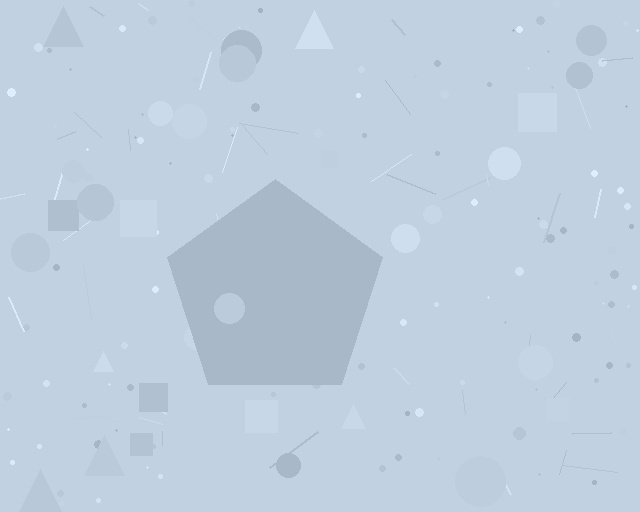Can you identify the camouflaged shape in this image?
The camouflaged shape is a pentagon.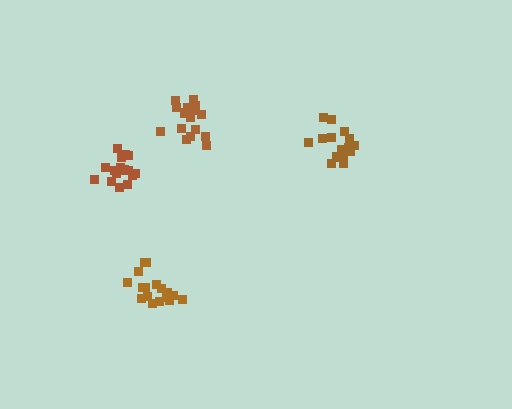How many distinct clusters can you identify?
There are 4 distinct clusters.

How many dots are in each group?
Group 1: 18 dots, Group 2: 17 dots, Group 3: 17 dots, Group 4: 17 dots (69 total).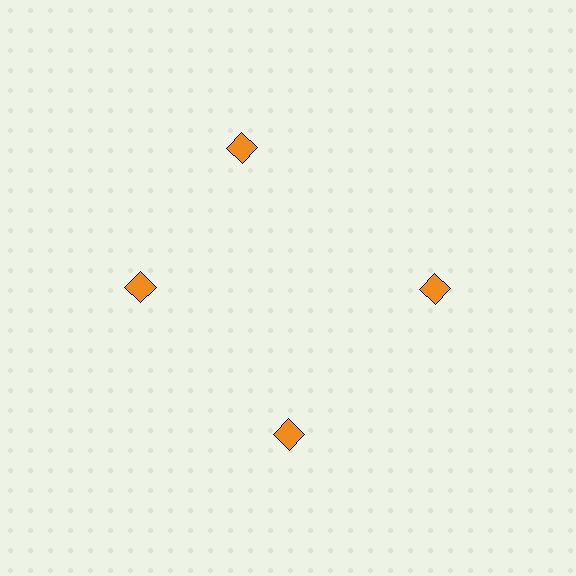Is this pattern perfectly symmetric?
No. The 4 orange squares are arranged in a ring, but one element near the 12 o'clock position is rotated out of alignment along the ring, breaking the 4-fold rotational symmetry.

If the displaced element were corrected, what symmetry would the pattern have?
It would have 4-fold rotational symmetry — the pattern would map onto itself every 90 degrees.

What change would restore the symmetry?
The symmetry would be restored by rotating it back into even spacing with its neighbors so that all 4 squares sit at equal angles and equal distance from the center.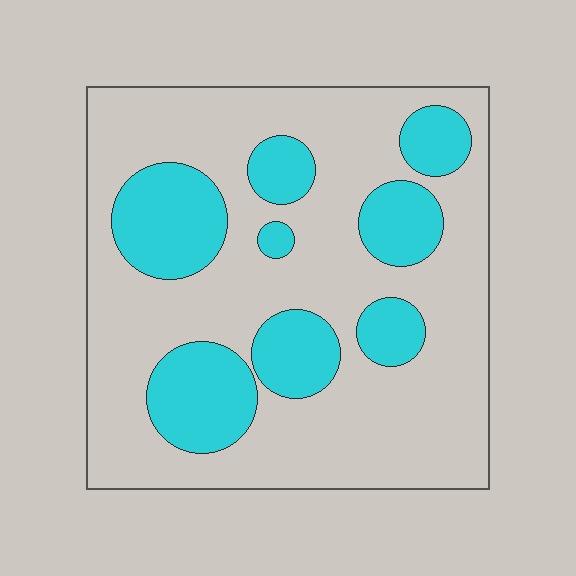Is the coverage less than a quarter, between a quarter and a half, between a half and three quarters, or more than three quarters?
Between a quarter and a half.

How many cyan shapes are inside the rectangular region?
8.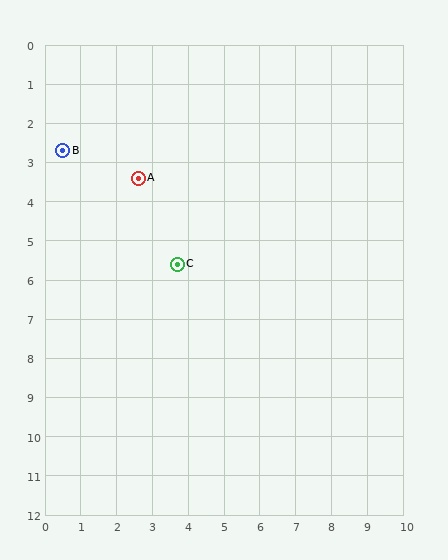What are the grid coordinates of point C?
Point C is at approximately (3.7, 5.6).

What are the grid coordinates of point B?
Point B is at approximately (0.5, 2.7).